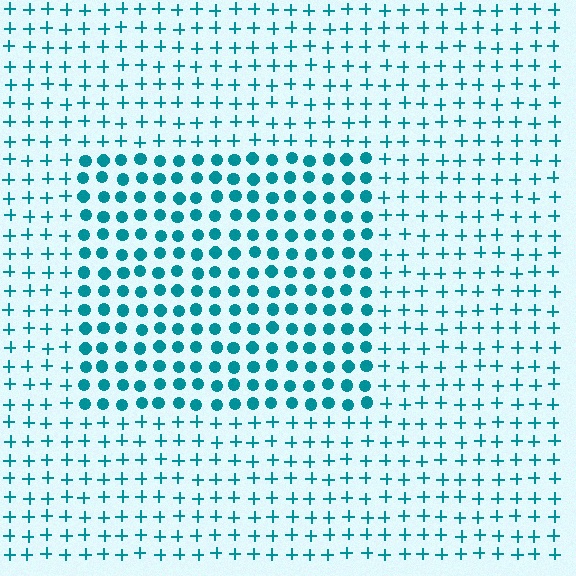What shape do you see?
I see a rectangle.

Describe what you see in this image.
The image is filled with small teal elements arranged in a uniform grid. A rectangle-shaped region contains circles, while the surrounding area contains plus signs. The boundary is defined purely by the change in element shape.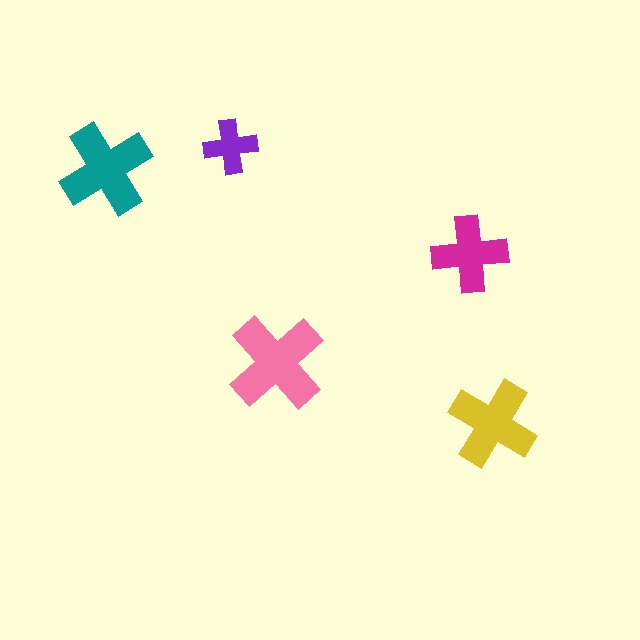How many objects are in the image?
There are 5 objects in the image.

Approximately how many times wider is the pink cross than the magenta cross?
About 1.5 times wider.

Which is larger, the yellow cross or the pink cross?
The pink one.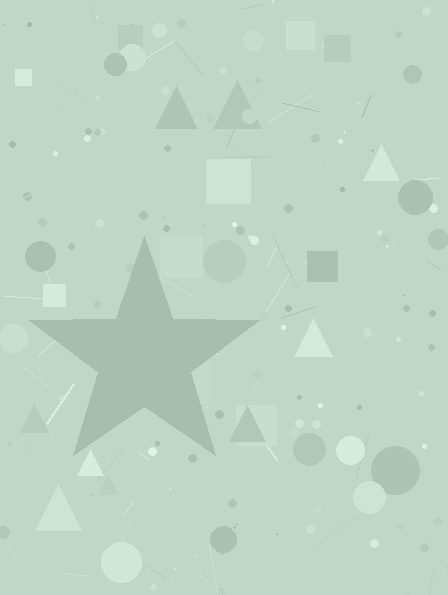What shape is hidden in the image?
A star is hidden in the image.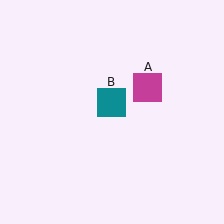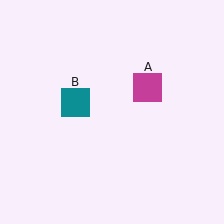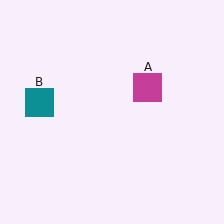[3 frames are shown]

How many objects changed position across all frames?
1 object changed position: teal square (object B).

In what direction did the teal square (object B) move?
The teal square (object B) moved left.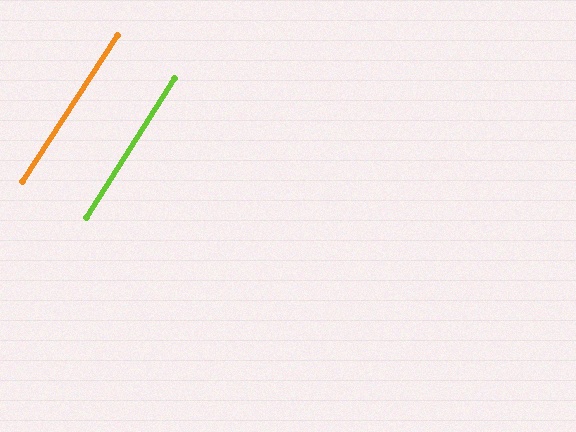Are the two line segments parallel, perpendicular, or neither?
Parallel — their directions differ by only 0.6°.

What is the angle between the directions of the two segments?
Approximately 1 degree.